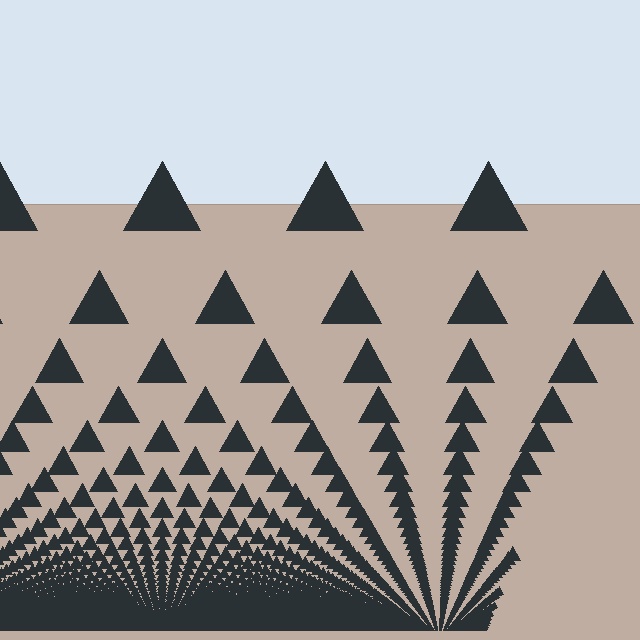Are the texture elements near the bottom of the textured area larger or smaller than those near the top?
Smaller. The gradient is inverted — elements near the bottom are smaller and denser.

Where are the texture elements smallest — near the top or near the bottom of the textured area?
Near the bottom.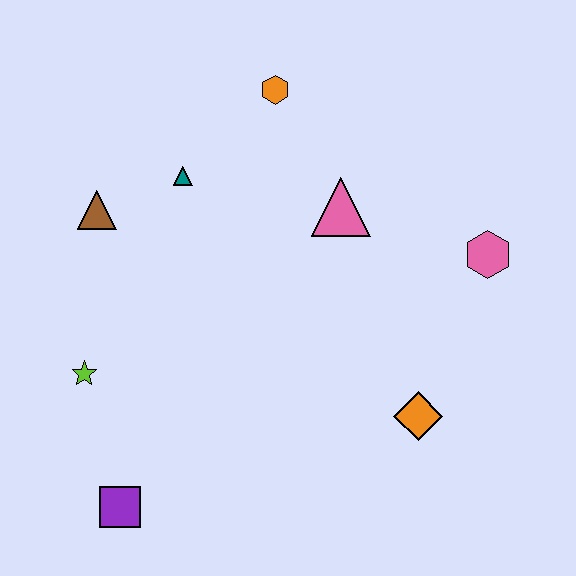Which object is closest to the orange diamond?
The pink hexagon is closest to the orange diamond.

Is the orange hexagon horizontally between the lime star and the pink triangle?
Yes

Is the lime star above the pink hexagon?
No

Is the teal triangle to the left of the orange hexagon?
Yes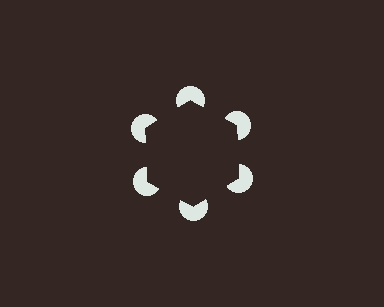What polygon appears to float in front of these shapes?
An illusory hexagon — its edges are inferred from the aligned wedge cuts in the pac-man discs, not physically drawn.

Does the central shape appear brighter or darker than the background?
It typically appears slightly darker than the background, even though no actual brightness change is drawn.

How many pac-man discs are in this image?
There are 6 — one at each vertex of the illusory hexagon.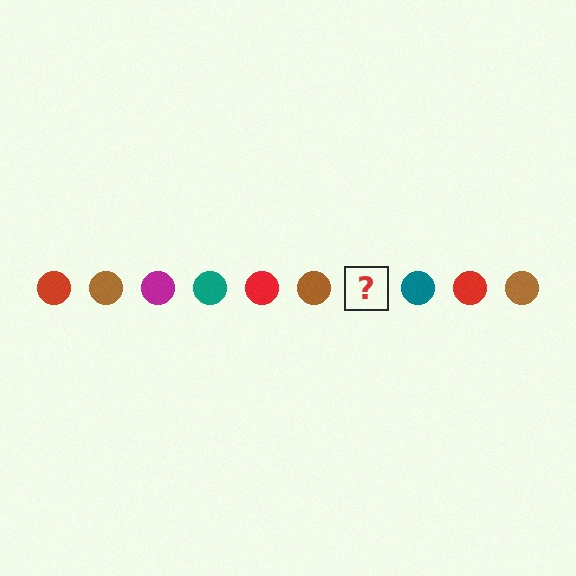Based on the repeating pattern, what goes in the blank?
The blank should be a magenta circle.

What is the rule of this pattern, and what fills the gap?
The rule is that the pattern cycles through red, brown, magenta, teal circles. The gap should be filled with a magenta circle.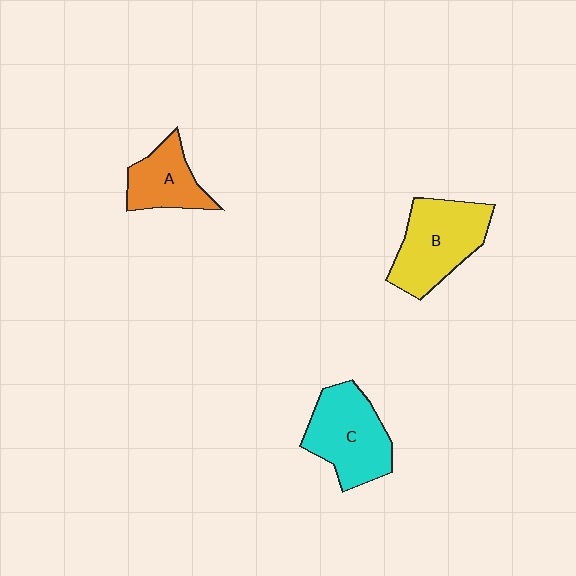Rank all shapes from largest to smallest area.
From largest to smallest: B (yellow), C (cyan), A (orange).